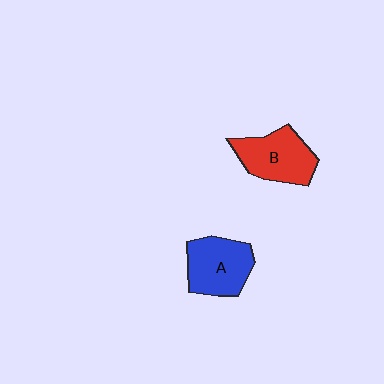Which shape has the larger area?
Shape B (red).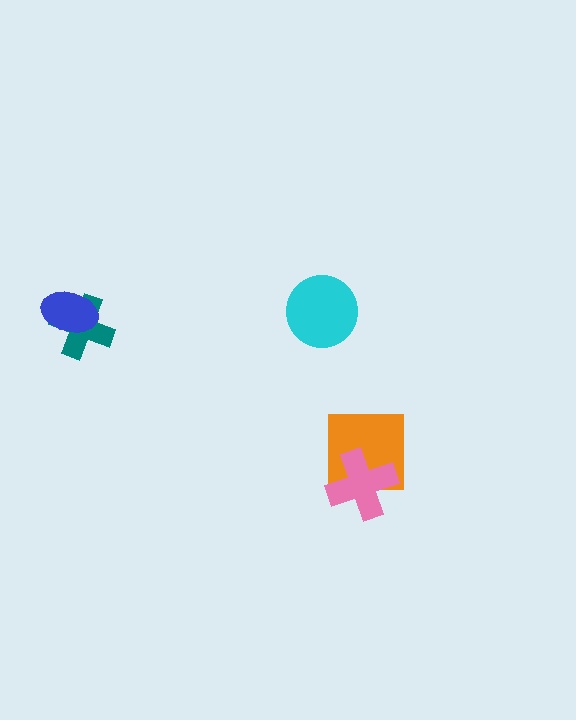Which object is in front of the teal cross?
The blue ellipse is in front of the teal cross.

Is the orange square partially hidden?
Yes, it is partially covered by another shape.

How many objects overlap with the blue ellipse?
1 object overlaps with the blue ellipse.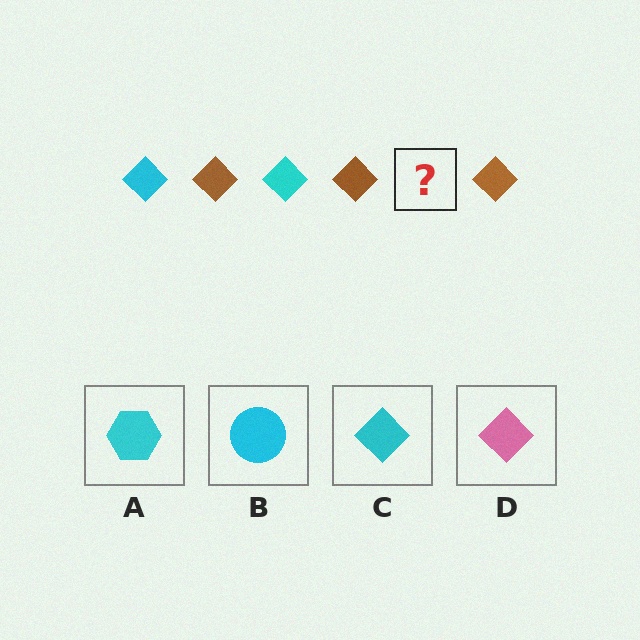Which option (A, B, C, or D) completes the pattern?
C.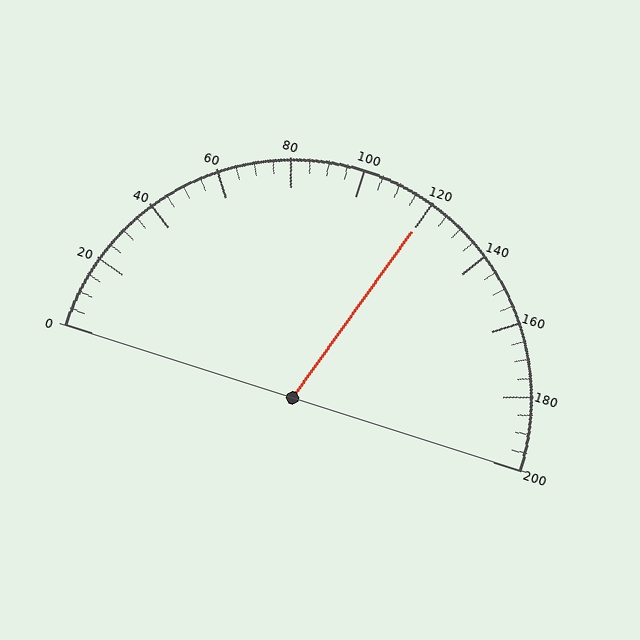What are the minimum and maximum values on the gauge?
The gauge ranges from 0 to 200.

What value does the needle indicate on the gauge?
The needle indicates approximately 120.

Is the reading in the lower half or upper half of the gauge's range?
The reading is in the upper half of the range (0 to 200).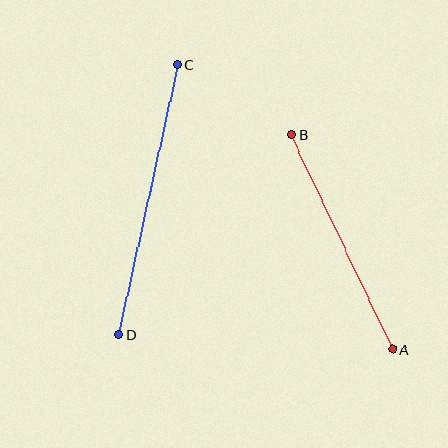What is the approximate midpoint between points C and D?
The midpoint is at approximately (148, 200) pixels.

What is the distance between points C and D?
The distance is approximately 276 pixels.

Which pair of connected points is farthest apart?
Points C and D are farthest apart.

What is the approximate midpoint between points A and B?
The midpoint is at approximately (342, 242) pixels.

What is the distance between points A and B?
The distance is approximately 237 pixels.